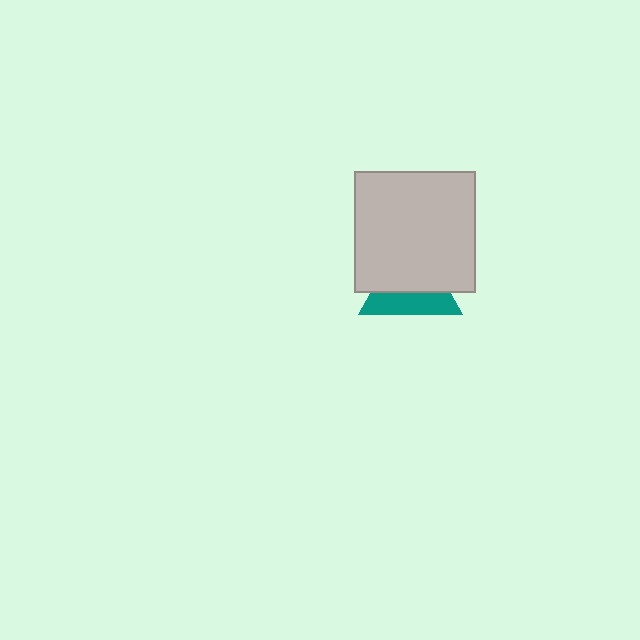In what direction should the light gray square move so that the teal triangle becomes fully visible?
The light gray square should move up. That is the shortest direction to clear the overlap and leave the teal triangle fully visible.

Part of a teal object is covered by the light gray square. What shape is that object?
It is a triangle.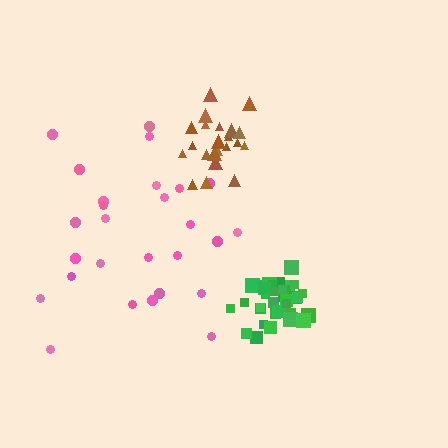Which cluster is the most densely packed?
Green.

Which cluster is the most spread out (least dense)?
Pink.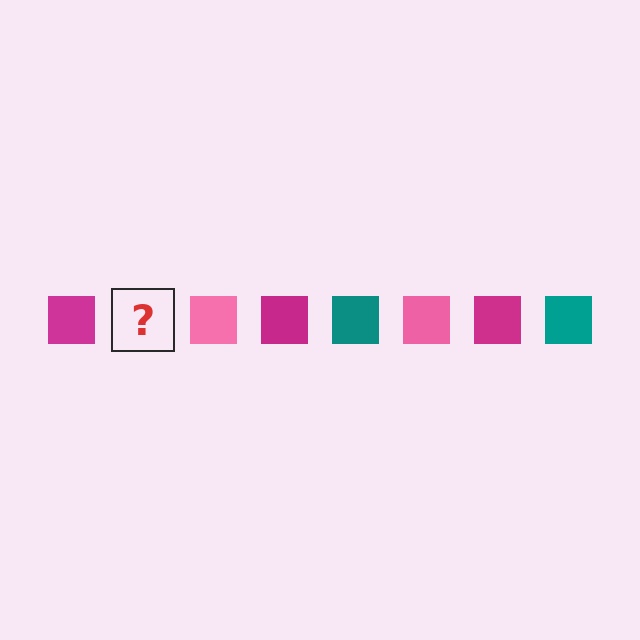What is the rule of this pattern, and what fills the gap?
The rule is that the pattern cycles through magenta, teal, pink squares. The gap should be filled with a teal square.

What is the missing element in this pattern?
The missing element is a teal square.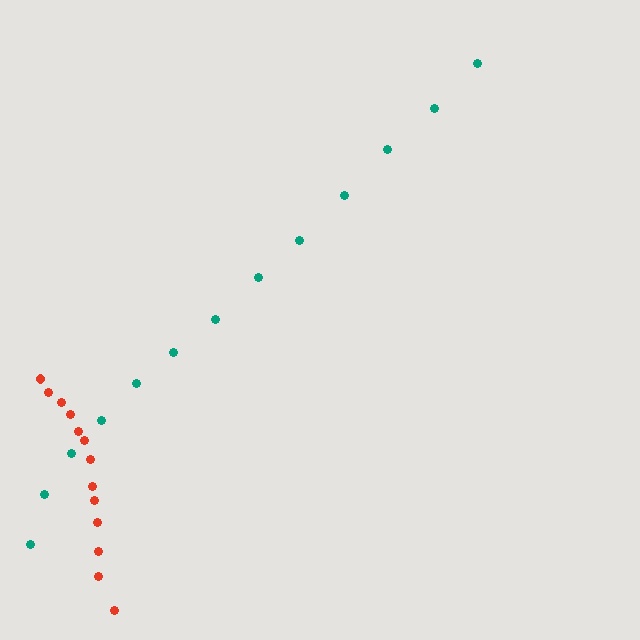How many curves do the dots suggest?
There are 2 distinct paths.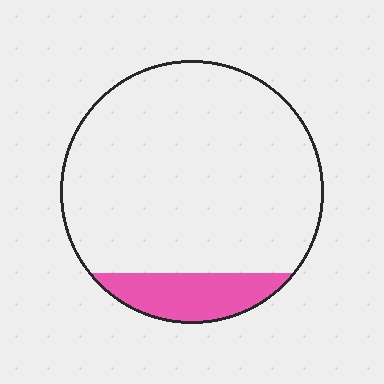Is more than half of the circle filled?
No.